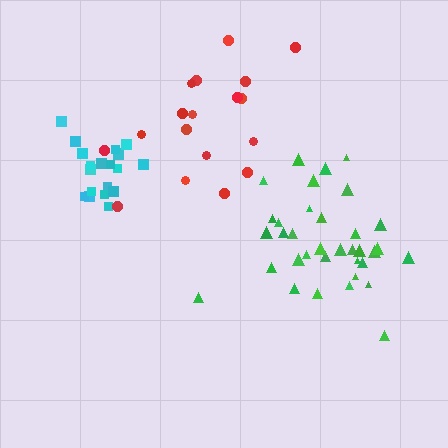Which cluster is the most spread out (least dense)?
Red.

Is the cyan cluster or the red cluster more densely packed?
Cyan.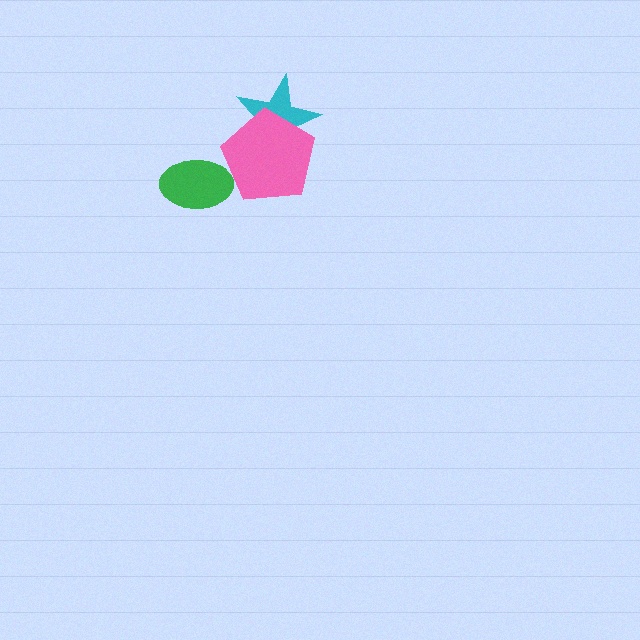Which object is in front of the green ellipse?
The pink pentagon is in front of the green ellipse.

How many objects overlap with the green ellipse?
1 object overlaps with the green ellipse.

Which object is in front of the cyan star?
The pink pentagon is in front of the cyan star.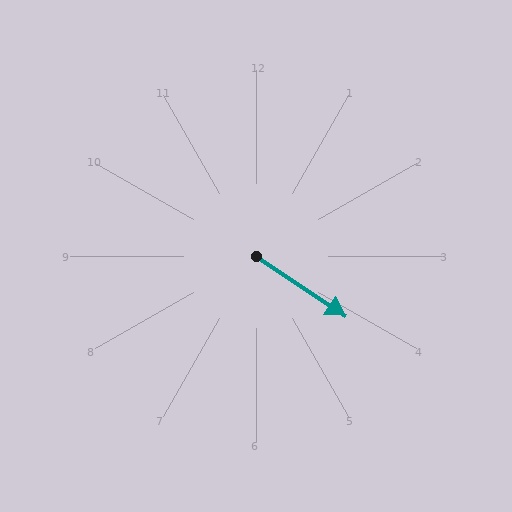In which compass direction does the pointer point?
Southeast.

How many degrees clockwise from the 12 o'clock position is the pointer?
Approximately 124 degrees.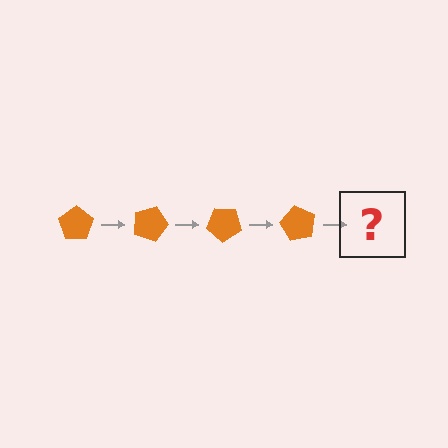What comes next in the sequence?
The next element should be an orange pentagon rotated 80 degrees.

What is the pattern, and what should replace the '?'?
The pattern is that the pentagon rotates 20 degrees each step. The '?' should be an orange pentagon rotated 80 degrees.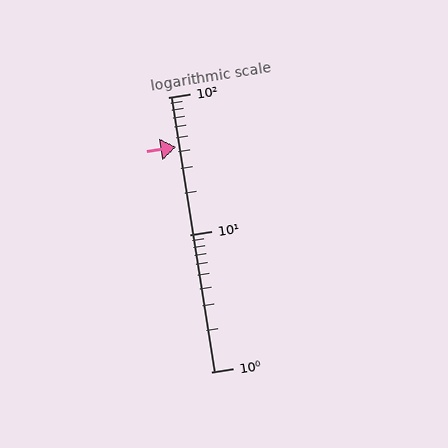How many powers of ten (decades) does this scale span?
The scale spans 2 decades, from 1 to 100.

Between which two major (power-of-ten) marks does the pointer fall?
The pointer is between 10 and 100.